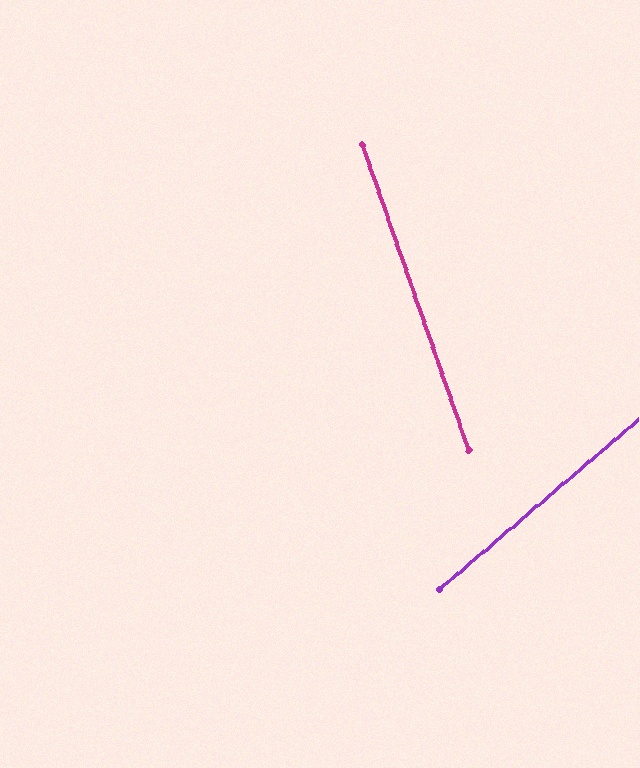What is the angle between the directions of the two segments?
Approximately 69 degrees.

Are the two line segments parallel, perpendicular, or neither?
Neither parallel nor perpendicular — they differ by about 69°.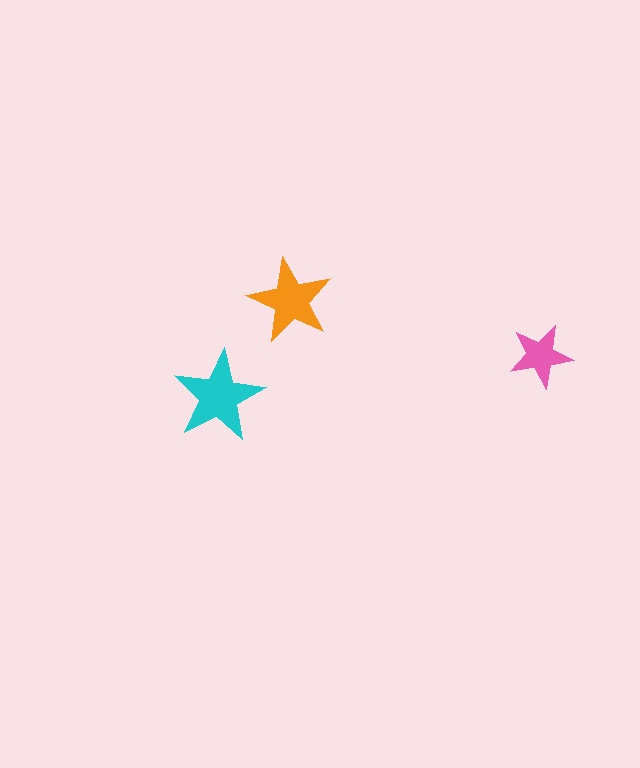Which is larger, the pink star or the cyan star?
The cyan one.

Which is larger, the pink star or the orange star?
The orange one.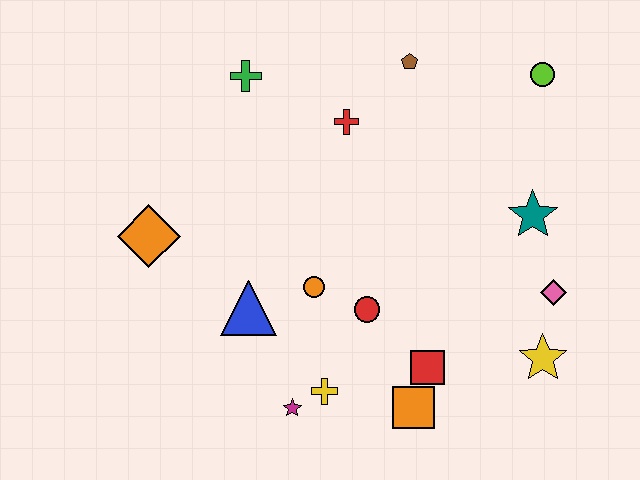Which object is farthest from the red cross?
The yellow star is farthest from the red cross.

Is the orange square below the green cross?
Yes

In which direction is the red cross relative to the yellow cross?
The red cross is above the yellow cross.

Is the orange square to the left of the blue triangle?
No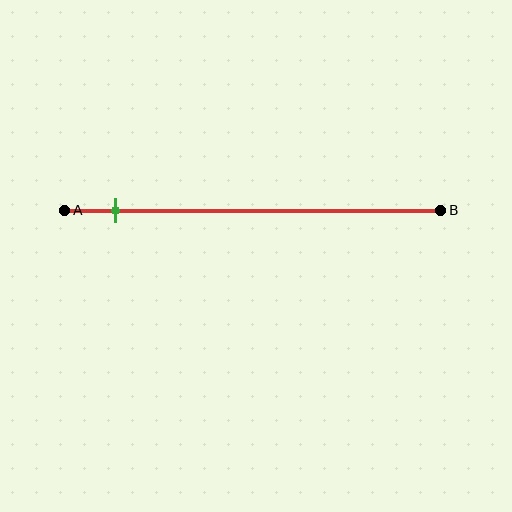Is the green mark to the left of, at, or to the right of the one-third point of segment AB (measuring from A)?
The green mark is to the left of the one-third point of segment AB.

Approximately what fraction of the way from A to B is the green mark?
The green mark is approximately 15% of the way from A to B.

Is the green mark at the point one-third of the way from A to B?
No, the mark is at about 15% from A, not at the 33% one-third point.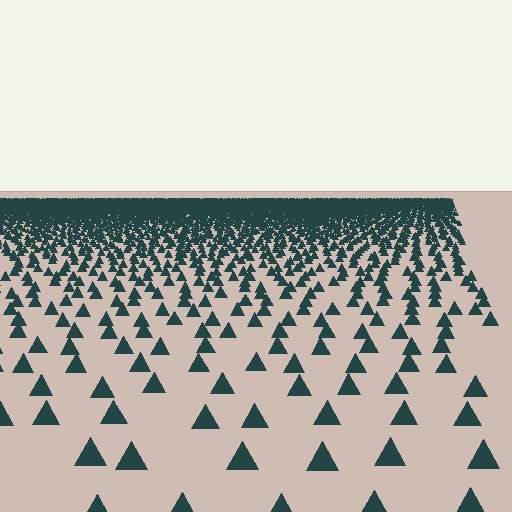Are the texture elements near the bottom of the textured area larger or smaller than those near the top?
Larger. Near the bottom, elements are closer to the viewer and appear at a bigger on-screen size.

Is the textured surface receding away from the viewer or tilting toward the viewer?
The surface is receding away from the viewer. Texture elements get smaller and denser toward the top.